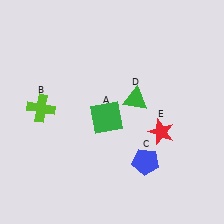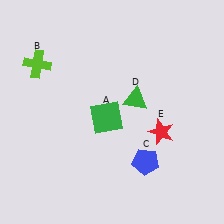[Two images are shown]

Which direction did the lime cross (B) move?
The lime cross (B) moved up.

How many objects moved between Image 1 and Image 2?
1 object moved between the two images.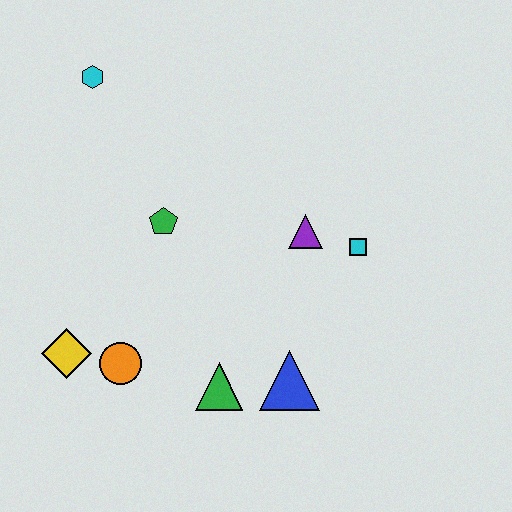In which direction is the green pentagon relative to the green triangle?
The green pentagon is above the green triangle.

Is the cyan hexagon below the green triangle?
No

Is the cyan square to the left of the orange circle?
No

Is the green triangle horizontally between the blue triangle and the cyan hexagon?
Yes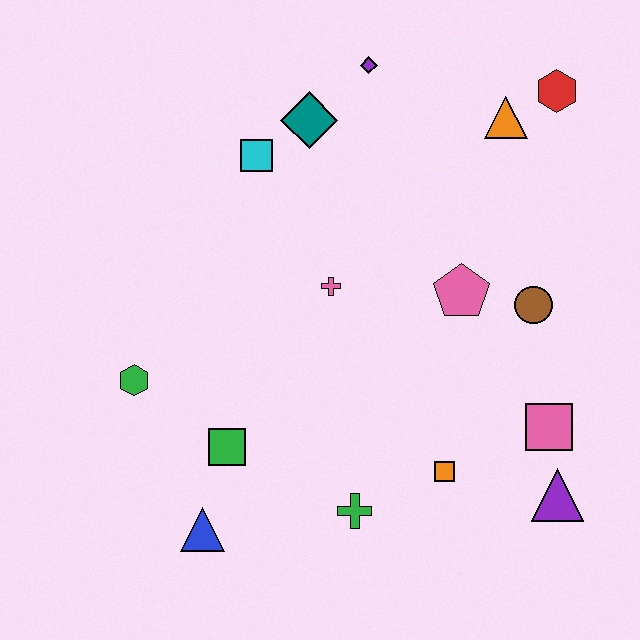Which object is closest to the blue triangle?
The green square is closest to the blue triangle.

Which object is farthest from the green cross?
The red hexagon is farthest from the green cross.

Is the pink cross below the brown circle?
No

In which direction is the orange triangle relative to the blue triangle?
The orange triangle is above the blue triangle.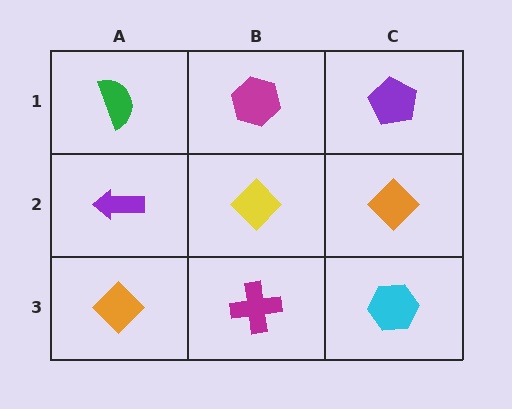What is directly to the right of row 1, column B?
A purple pentagon.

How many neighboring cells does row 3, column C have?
2.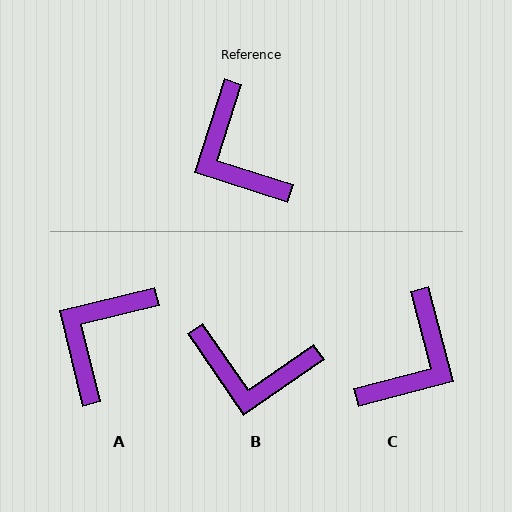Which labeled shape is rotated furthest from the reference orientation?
C, about 123 degrees away.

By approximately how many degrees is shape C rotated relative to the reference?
Approximately 123 degrees counter-clockwise.